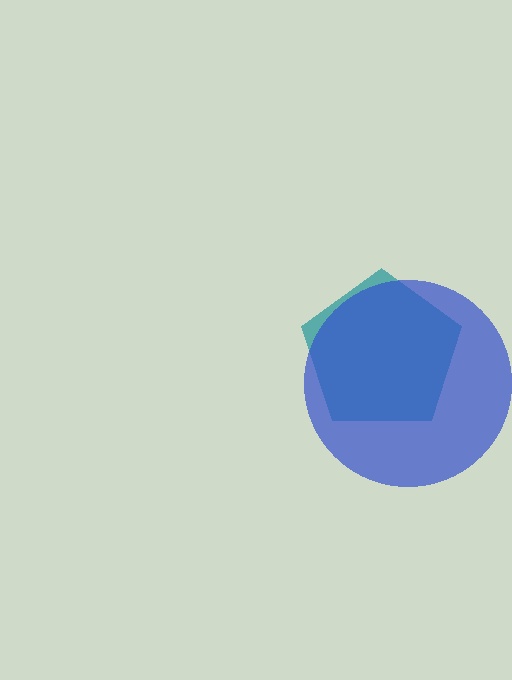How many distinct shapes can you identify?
There are 2 distinct shapes: a teal pentagon, a blue circle.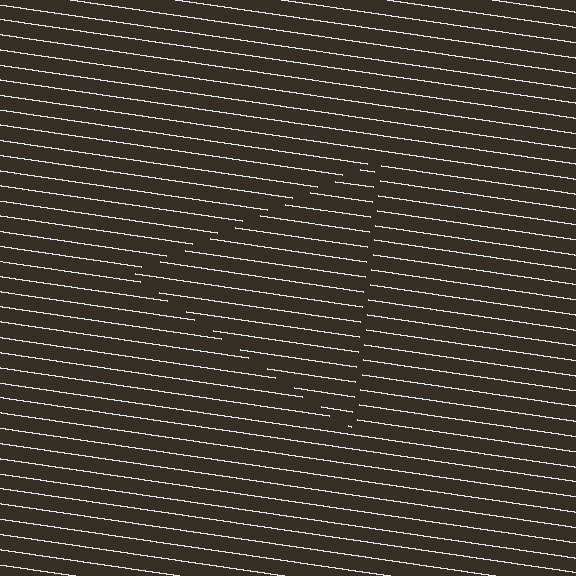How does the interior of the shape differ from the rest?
The interior of the shape contains the same grating, shifted by half a period — the contour is defined by the phase discontinuity where line-ends from the inner and outer gratings abut.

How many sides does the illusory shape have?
3 sides — the line-ends trace a triangle.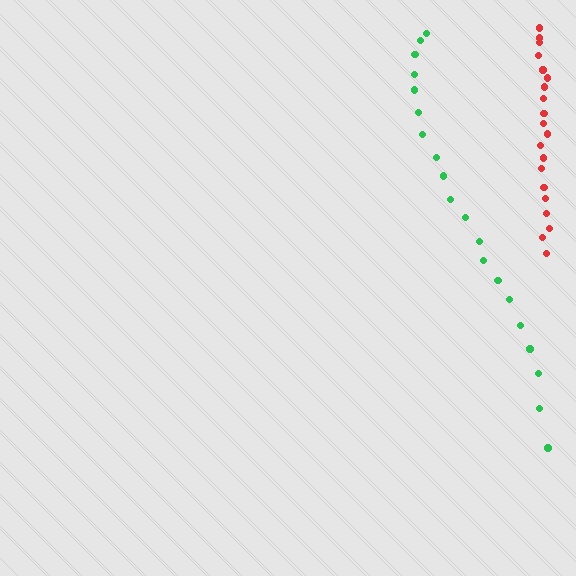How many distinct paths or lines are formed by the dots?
There are 2 distinct paths.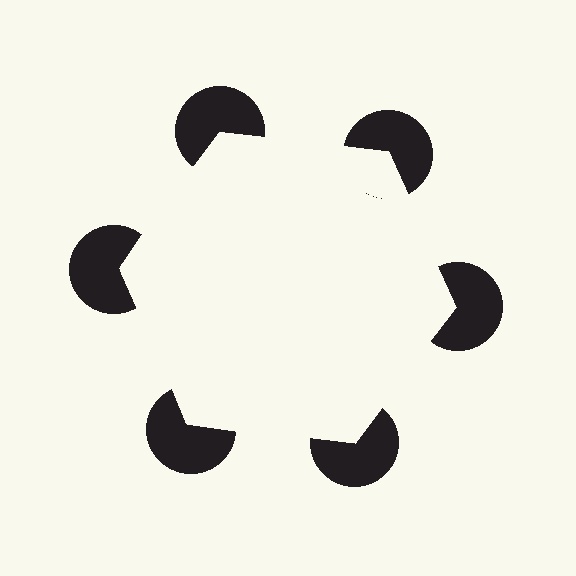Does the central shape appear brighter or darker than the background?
It typically appears slightly brighter than the background, even though no actual brightness change is drawn.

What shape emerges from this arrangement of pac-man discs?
An illusory hexagon — its edges are inferred from the aligned wedge cuts in the pac-man discs, not physically drawn.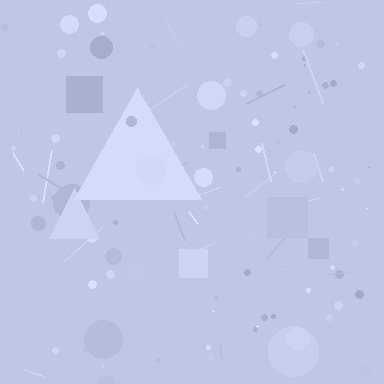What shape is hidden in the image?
A triangle is hidden in the image.